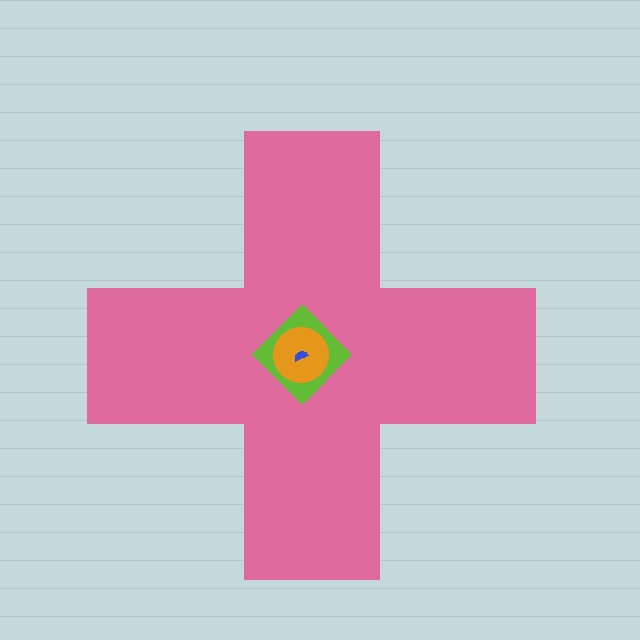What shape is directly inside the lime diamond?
The orange circle.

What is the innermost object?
The blue semicircle.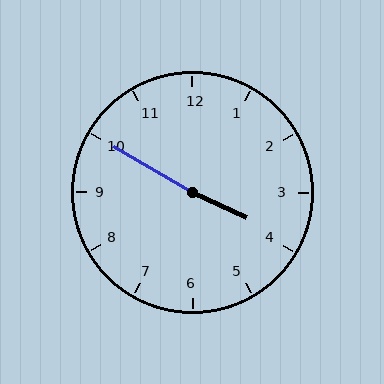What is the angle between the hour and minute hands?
Approximately 175 degrees.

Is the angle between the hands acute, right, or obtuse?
It is obtuse.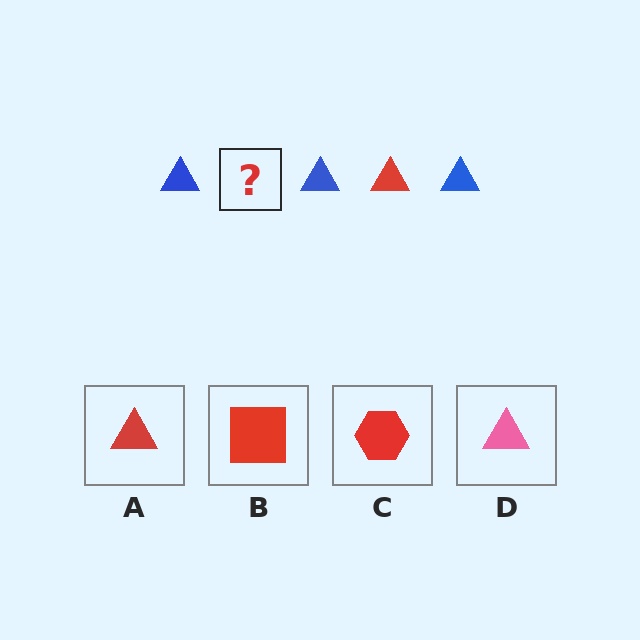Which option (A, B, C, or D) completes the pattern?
A.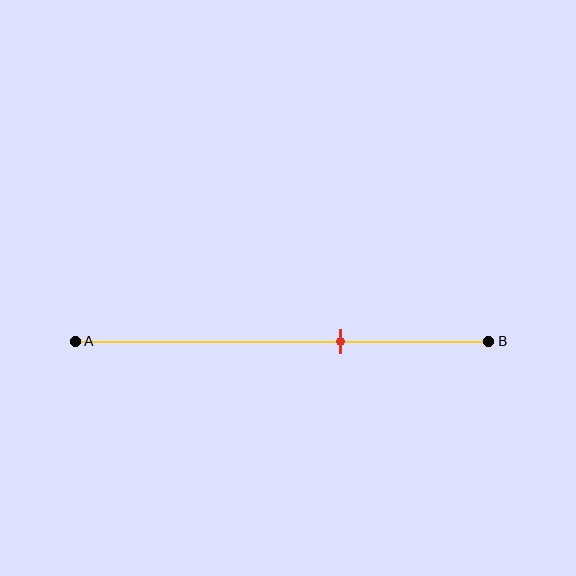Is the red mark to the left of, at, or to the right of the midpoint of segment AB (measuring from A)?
The red mark is to the right of the midpoint of segment AB.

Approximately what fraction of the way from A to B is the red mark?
The red mark is approximately 65% of the way from A to B.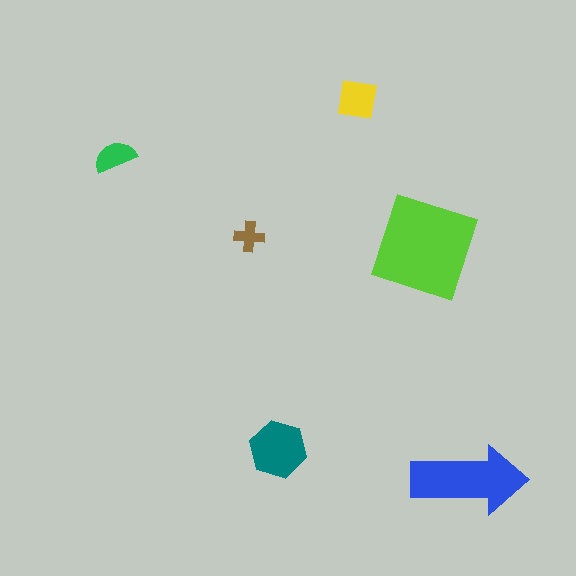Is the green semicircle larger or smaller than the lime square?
Smaller.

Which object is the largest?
The lime square.